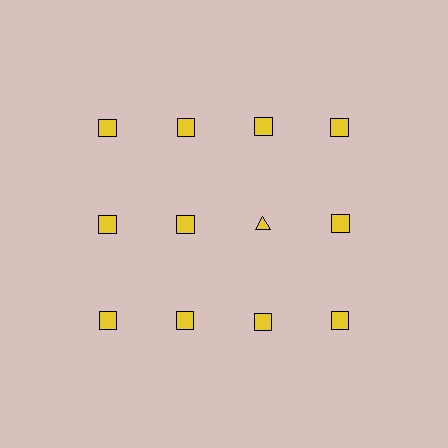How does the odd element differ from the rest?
It has a different shape: triangle instead of square.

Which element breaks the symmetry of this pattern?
The yellow triangle in the second row, center column breaks the symmetry. All other shapes are yellow squares.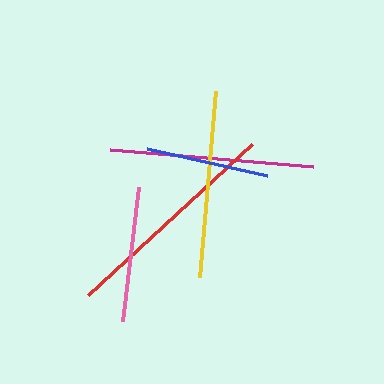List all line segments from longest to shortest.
From longest to shortest: red, magenta, yellow, pink, blue.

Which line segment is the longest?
The red line is the longest at approximately 222 pixels.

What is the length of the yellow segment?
The yellow segment is approximately 187 pixels long.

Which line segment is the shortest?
The blue line is the shortest at approximately 123 pixels.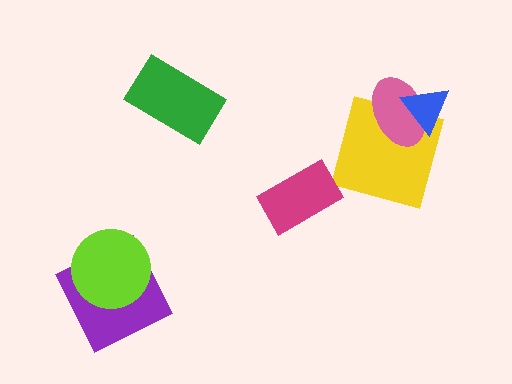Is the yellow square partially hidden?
Yes, it is partially covered by another shape.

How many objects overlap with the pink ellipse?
2 objects overlap with the pink ellipse.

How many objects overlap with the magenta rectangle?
0 objects overlap with the magenta rectangle.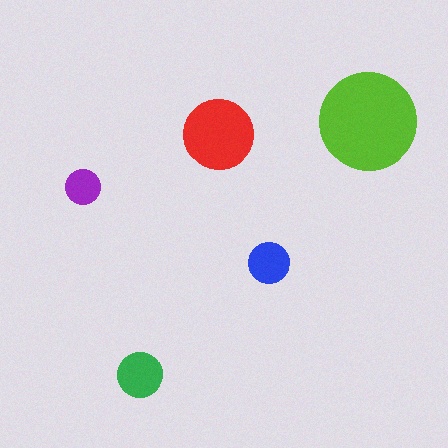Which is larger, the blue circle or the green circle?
The green one.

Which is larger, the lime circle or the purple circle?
The lime one.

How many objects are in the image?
There are 5 objects in the image.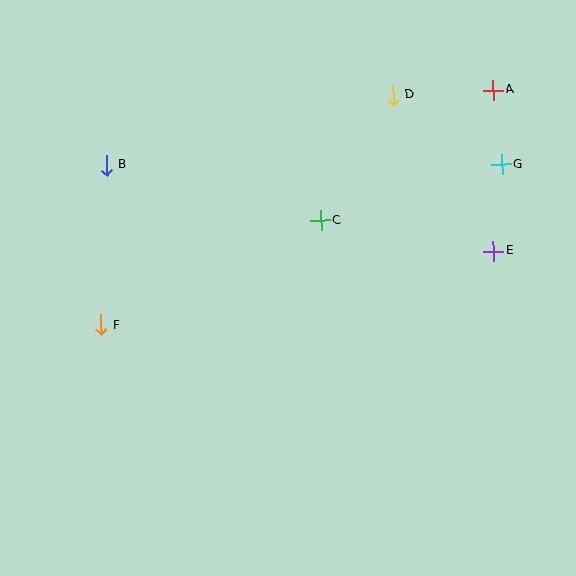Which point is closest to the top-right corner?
Point A is closest to the top-right corner.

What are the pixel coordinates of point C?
Point C is at (321, 220).